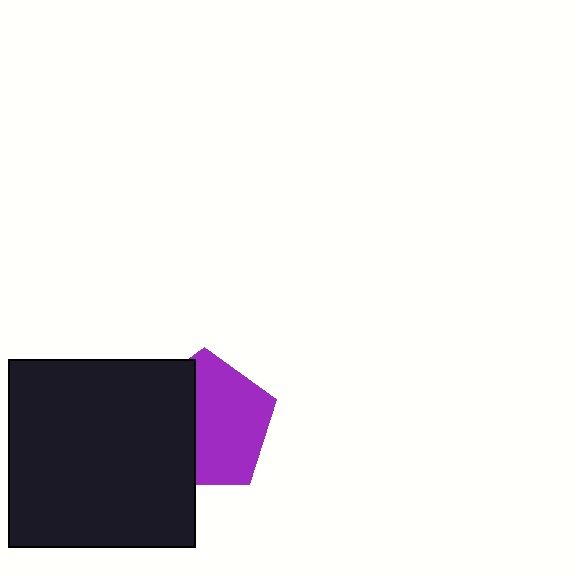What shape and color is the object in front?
The object in front is a black square.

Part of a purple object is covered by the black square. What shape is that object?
It is a pentagon.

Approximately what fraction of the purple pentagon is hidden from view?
Roughly 41% of the purple pentagon is hidden behind the black square.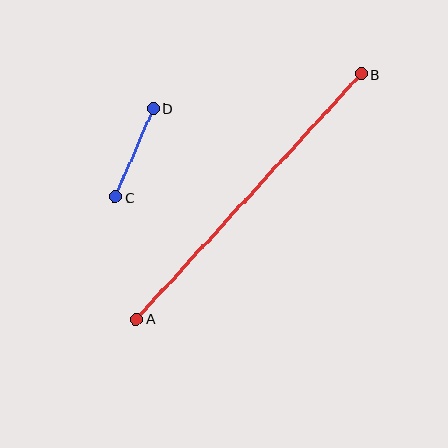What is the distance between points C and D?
The distance is approximately 96 pixels.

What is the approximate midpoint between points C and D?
The midpoint is at approximately (134, 153) pixels.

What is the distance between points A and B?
The distance is approximately 332 pixels.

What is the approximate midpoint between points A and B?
The midpoint is at approximately (249, 196) pixels.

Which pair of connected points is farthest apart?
Points A and B are farthest apart.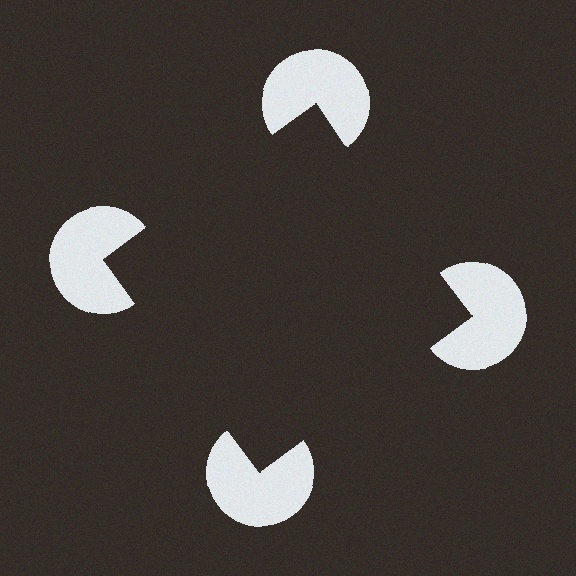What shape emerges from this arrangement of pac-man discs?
An illusory square — its edges are inferred from the aligned wedge cuts in the pac-man discs, not physically drawn.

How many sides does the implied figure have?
4 sides.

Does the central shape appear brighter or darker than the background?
It typically appears slightly darker than the background, even though no actual brightness change is drawn.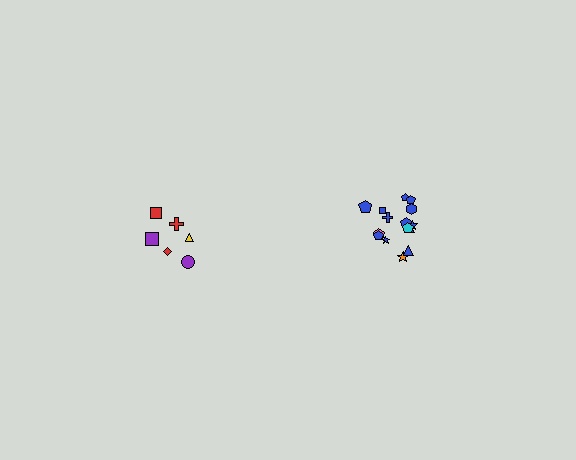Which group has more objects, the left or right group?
The right group.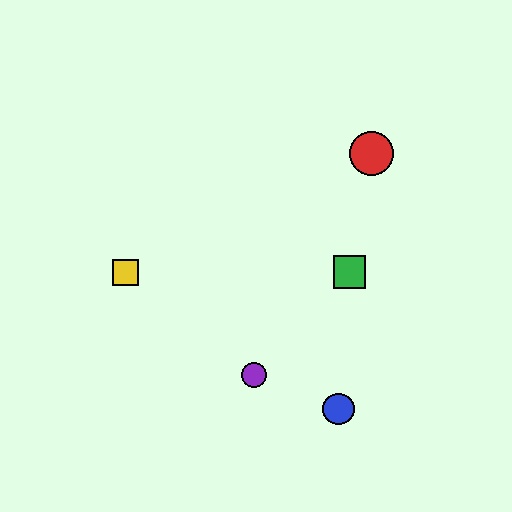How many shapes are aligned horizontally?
2 shapes (the green square, the yellow square) are aligned horizontally.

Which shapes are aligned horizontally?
The green square, the yellow square are aligned horizontally.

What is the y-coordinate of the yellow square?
The yellow square is at y≈272.